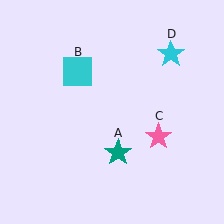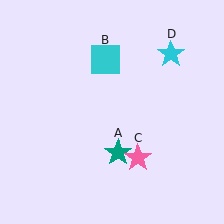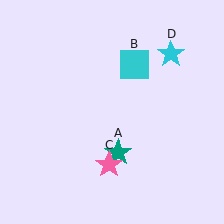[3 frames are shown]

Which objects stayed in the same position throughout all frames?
Teal star (object A) and cyan star (object D) remained stationary.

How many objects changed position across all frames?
2 objects changed position: cyan square (object B), pink star (object C).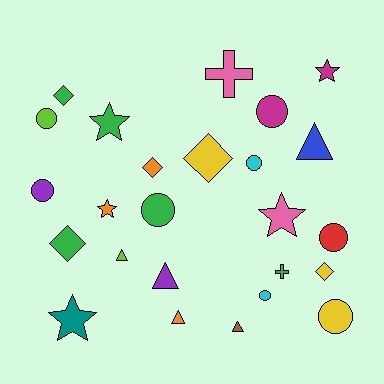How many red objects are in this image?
There is 1 red object.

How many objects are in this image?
There are 25 objects.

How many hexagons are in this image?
There are no hexagons.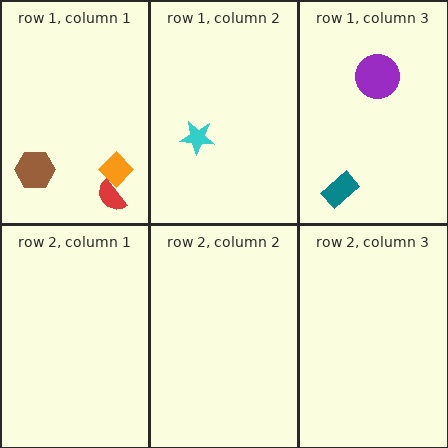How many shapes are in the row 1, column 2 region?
1.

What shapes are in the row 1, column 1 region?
The red semicircle, the orange diamond, the brown hexagon.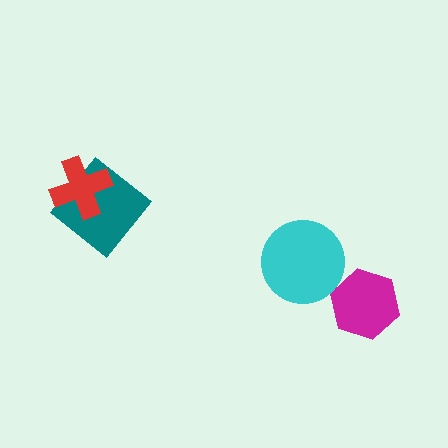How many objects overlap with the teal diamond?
1 object overlaps with the teal diamond.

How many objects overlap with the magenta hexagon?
0 objects overlap with the magenta hexagon.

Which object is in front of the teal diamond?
The red cross is in front of the teal diamond.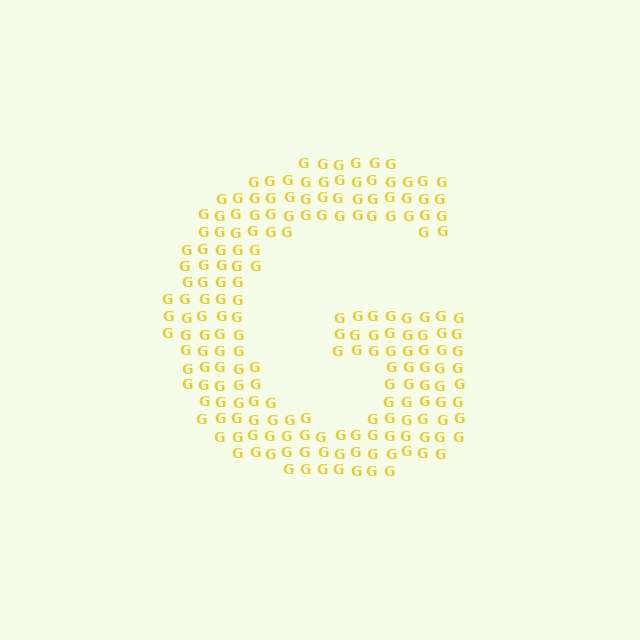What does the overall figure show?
The overall figure shows the letter G.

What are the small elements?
The small elements are letter G's.